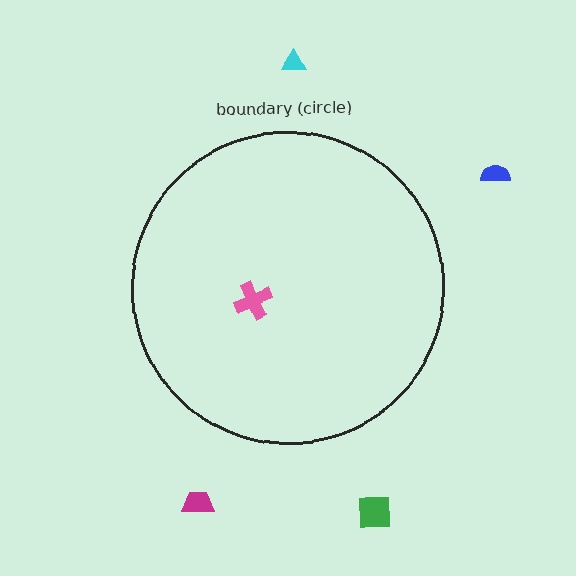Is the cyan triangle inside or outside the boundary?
Outside.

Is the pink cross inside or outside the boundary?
Inside.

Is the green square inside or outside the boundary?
Outside.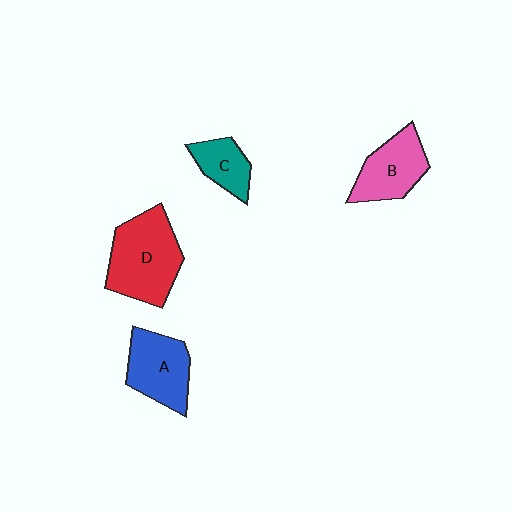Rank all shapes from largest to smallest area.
From largest to smallest: D (red), A (blue), B (pink), C (teal).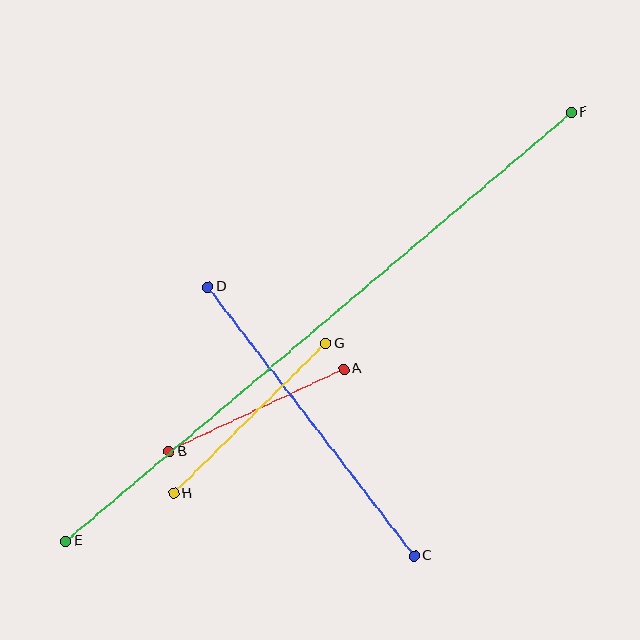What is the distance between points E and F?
The distance is approximately 663 pixels.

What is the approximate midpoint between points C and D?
The midpoint is at approximately (311, 421) pixels.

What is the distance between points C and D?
The distance is approximately 339 pixels.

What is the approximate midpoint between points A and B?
The midpoint is at approximately (257, 410) pixels.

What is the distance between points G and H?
The distance is approximately 214 pixels.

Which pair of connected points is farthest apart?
Points E and F are farthest apart.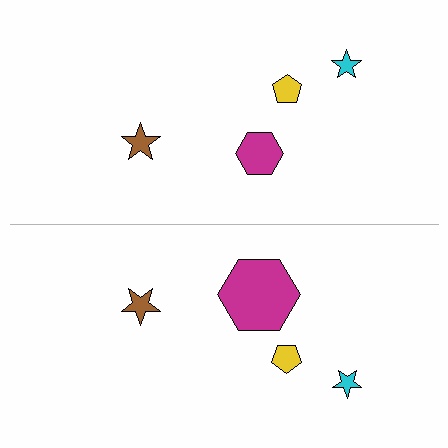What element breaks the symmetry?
The magenta hexagon on the bottom side has a different size than its mirror counterpart.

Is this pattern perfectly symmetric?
No, the pattern is not perfectly symmetric. The magenta hexagon on the bottom side has a different size than its mirror counterpart.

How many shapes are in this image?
There are 8 shapes in this image.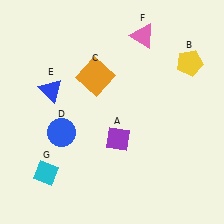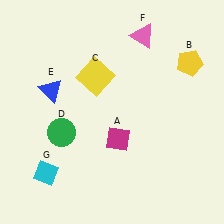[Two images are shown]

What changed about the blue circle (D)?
In Image 1, D is blue. In Image 2, it changed to green.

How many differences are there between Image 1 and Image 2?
There are 3 differences between the two images.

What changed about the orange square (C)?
In Image 1, C is orange. In Image 2, it changed to yellow.